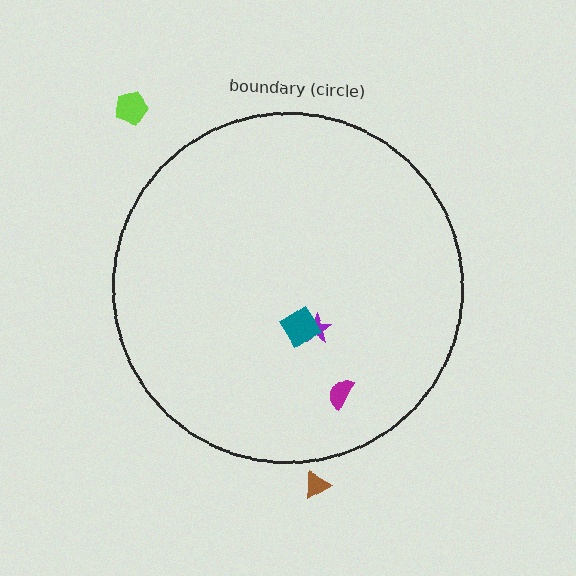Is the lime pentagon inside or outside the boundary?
Outside.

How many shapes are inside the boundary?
3 inside, 2 outside.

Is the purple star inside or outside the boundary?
Inside.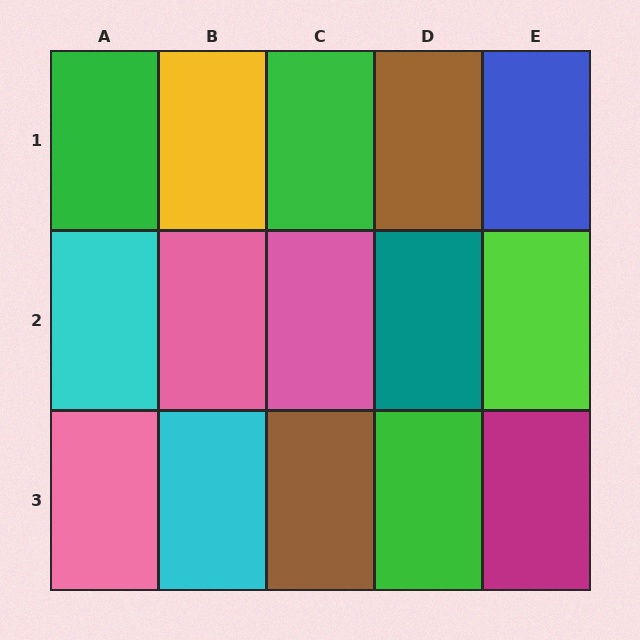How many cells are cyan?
2 cells are cyan.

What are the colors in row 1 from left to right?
Green, yellow, green, brown, blue.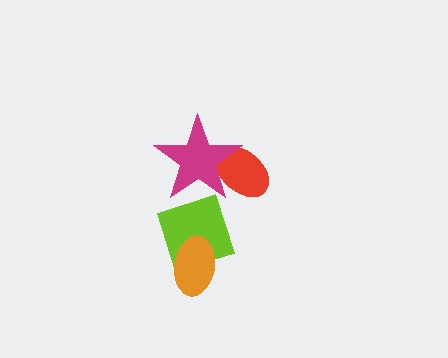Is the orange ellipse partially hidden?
No, no other shape covers it.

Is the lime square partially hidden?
Yes, it is partially covered by another shape.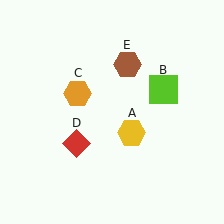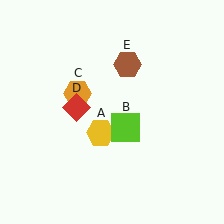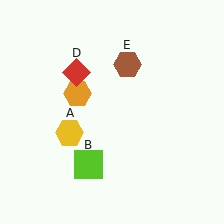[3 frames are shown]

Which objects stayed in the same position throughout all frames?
Orange hexagon (object C) and brown hexagon (object E) remained stationary.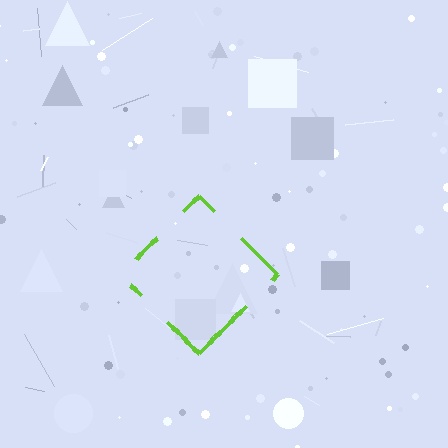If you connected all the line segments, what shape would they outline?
They would outline a diamond.